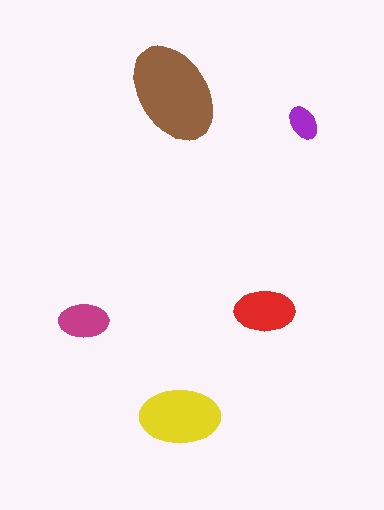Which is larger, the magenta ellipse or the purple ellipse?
The magenta one.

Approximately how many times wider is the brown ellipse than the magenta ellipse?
About 2 times wider.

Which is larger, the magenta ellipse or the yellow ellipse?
The yellow one.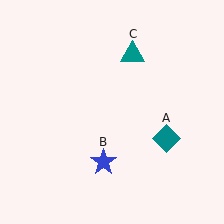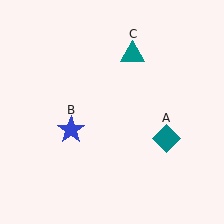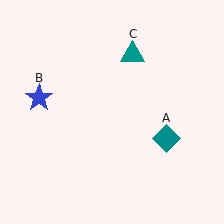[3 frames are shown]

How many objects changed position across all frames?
1 object changed position: blue star (object B).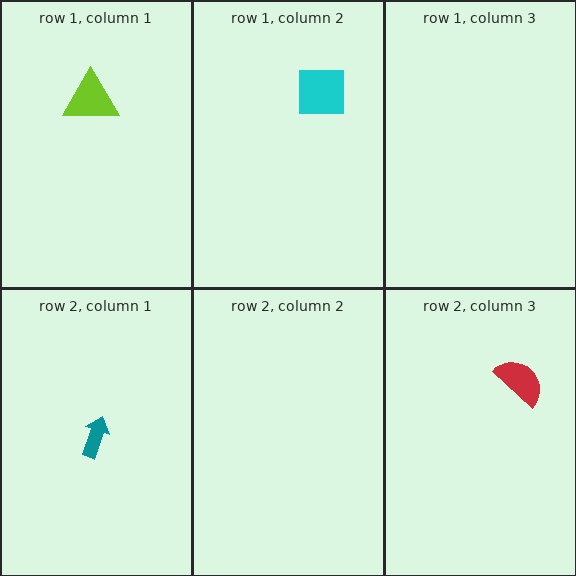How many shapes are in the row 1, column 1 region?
1.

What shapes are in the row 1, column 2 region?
The cyan square.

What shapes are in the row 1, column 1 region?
The lime triangle.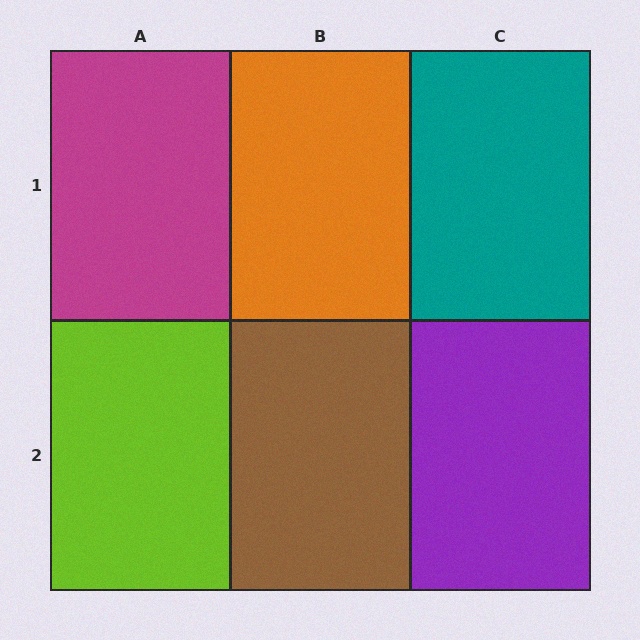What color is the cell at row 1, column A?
Magenta.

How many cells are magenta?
1 cell is magenta.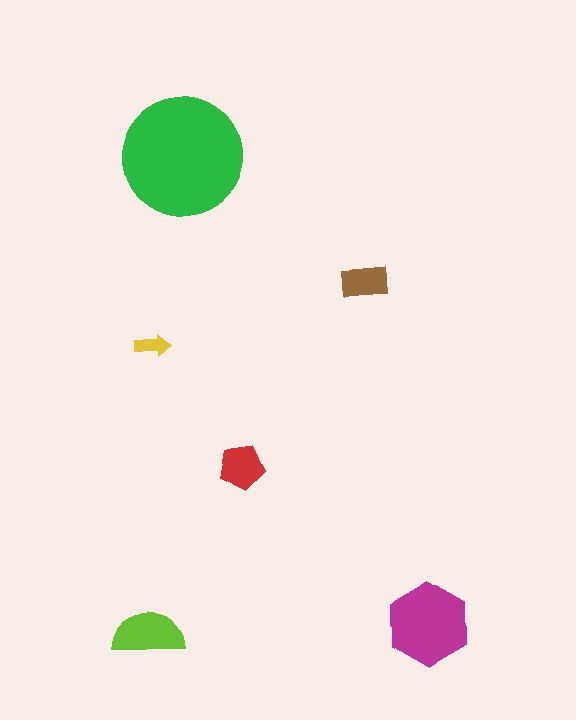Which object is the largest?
The green circle.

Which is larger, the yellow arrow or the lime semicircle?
The lime semicircle.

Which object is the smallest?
The yellow arrow.